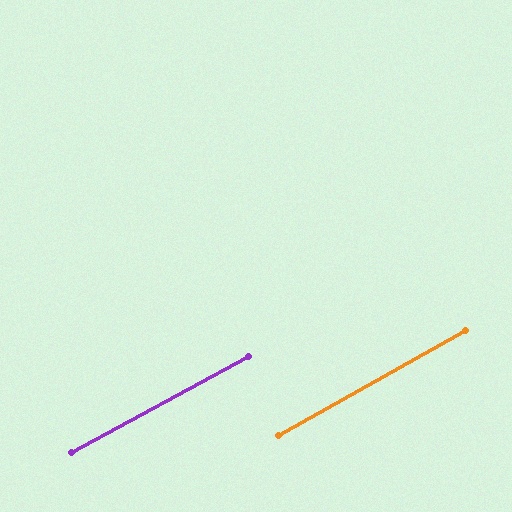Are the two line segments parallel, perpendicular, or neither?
Parallel — their directions differ by only 0.5°.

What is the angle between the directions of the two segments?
Approximately 1 degree.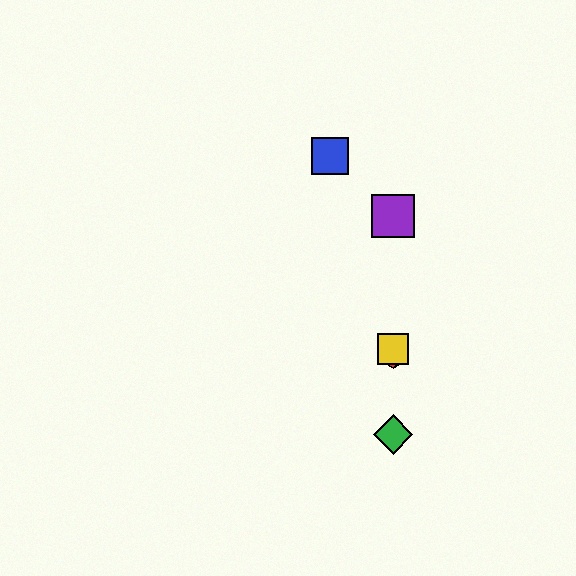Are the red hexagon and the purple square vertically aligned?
Yes, both are at x≈393.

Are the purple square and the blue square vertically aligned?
No, the purple square is at x≈393 and the blue square is at x≈330.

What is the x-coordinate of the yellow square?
The yellow square is at x≈393.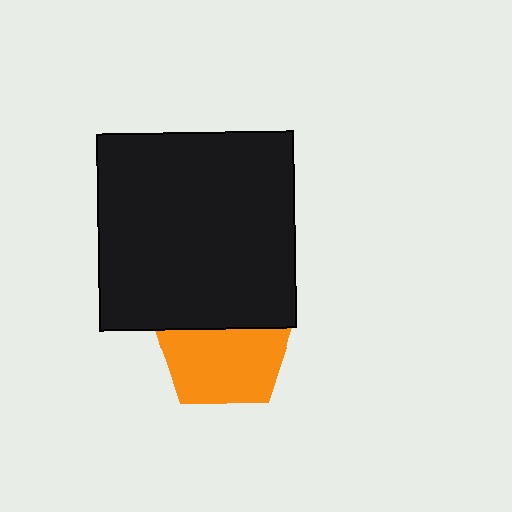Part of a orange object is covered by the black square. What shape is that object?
It is a pentagon.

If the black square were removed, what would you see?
You would see the complete orange pentagon.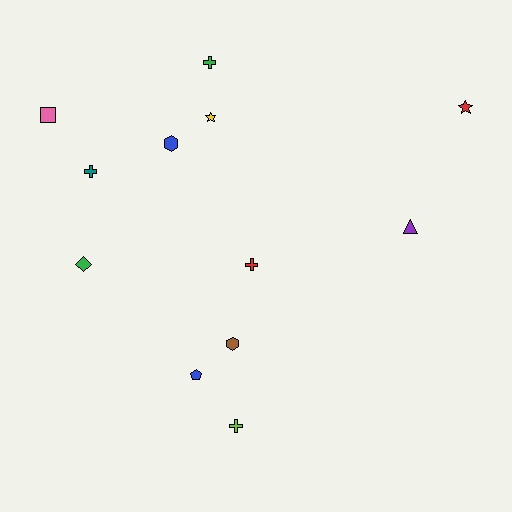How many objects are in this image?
There are 12 objects.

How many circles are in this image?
There are no circles.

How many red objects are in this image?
There are 2 red objects.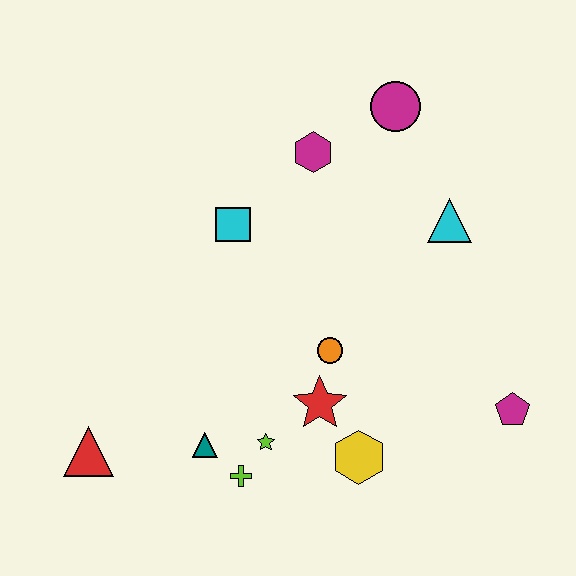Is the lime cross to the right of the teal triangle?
Yes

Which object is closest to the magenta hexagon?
The magenta circle is closest to the magenta hexagon.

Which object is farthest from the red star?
The magenta circle is farthest from the red star.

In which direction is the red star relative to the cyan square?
The red star is below the cyan square.